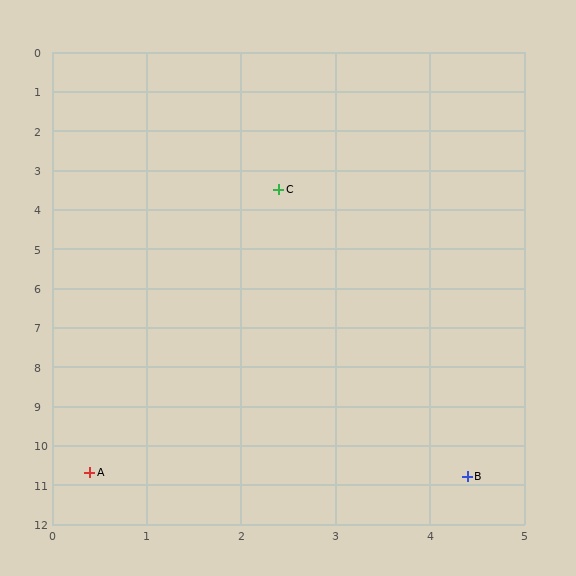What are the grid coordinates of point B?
Point B is at approximately (4.4, 10.8).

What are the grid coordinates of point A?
Point A is at approximately (0.4, 10.7).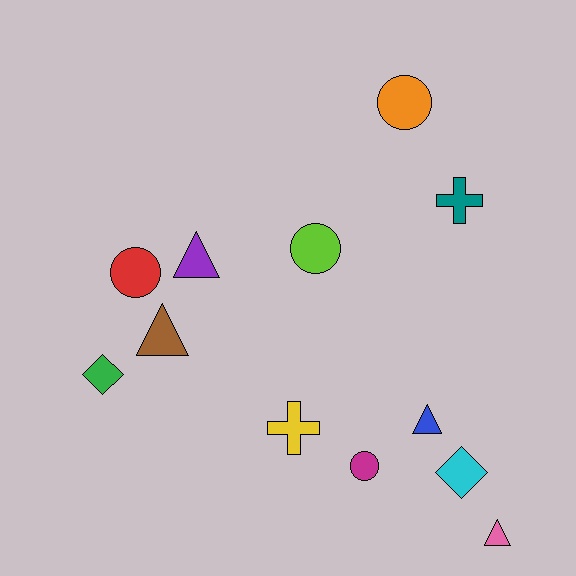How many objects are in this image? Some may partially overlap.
There are 12 objects.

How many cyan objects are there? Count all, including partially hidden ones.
There is 1 cyan object.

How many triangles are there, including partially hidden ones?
There are 4 triangles.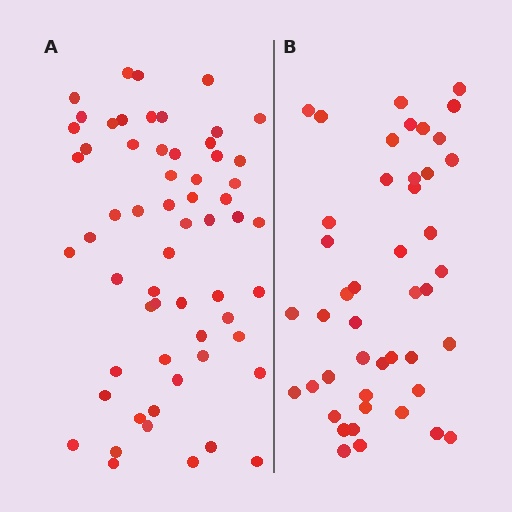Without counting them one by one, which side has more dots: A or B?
Region A (the left region) has more dots.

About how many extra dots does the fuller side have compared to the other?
Region A has approximately 15 more dots than region B.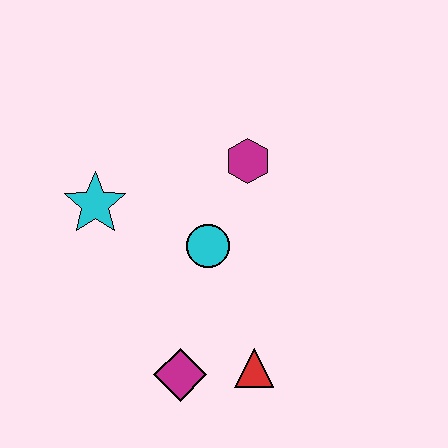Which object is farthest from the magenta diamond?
The magenta hexagon is farthest from the magenta diamond.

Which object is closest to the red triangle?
The magenta diamond is closest to the red triangle.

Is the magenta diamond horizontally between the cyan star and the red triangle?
Yes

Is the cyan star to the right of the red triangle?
No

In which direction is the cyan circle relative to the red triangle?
The cyan circle is above the red triangle.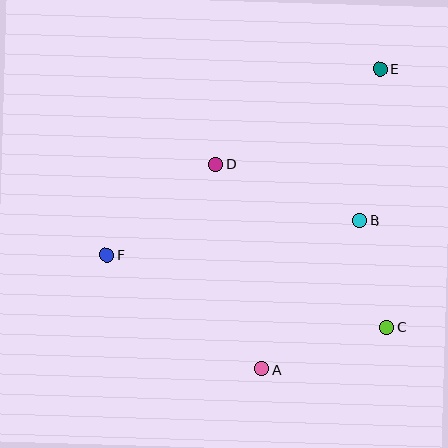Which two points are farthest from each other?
Points E and F are farthest from each other.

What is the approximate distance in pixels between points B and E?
The distance between B and E is approximately 153 pixels.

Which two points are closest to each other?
Points B and C are closest to each other.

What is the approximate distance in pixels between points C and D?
The distance between C and D is approximately 236 pixels.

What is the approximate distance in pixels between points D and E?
The distance between D and E is approximately 190 pixels.